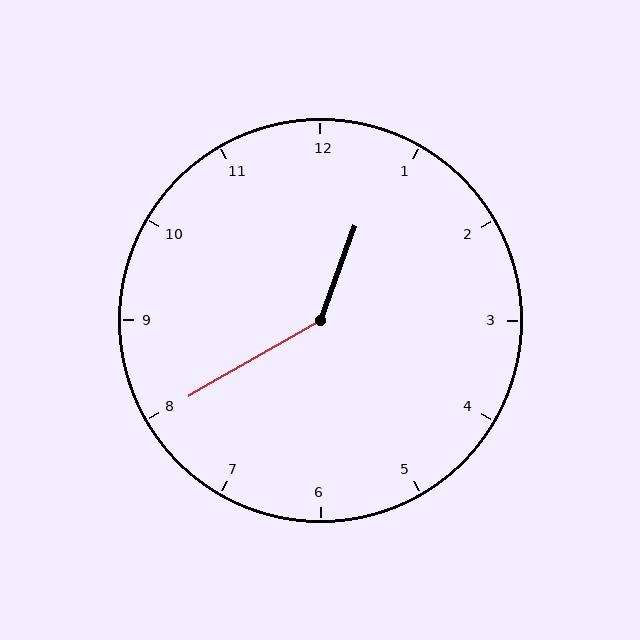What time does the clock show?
12:40.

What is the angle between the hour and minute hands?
Approximately 140 degrees.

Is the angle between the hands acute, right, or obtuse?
It is obtuse.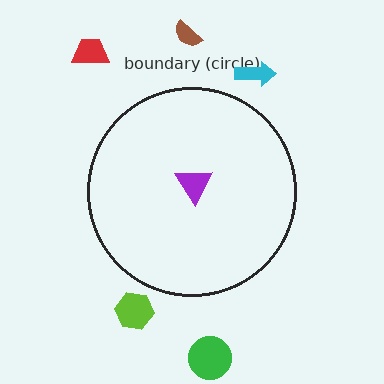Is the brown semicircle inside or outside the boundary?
Outside.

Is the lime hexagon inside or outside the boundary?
Outside.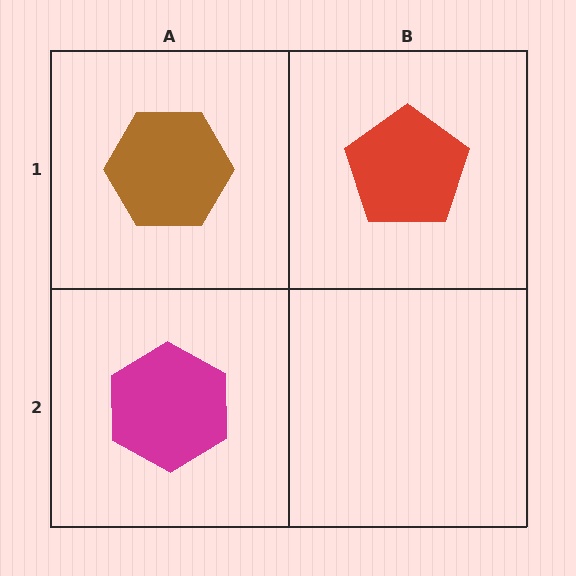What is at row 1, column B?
A red pentagon.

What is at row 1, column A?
A brown hexagon.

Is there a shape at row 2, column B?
No, that cell is empty.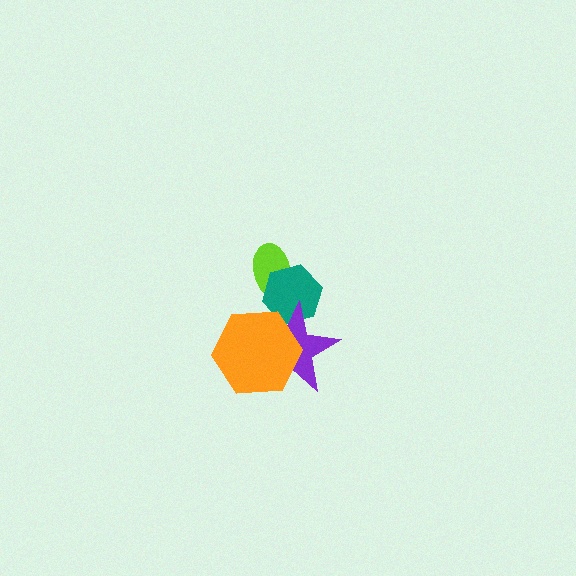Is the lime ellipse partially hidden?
Yes, it is partially covered by another shape.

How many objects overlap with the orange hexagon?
2 objects overlap with the orange hexagon.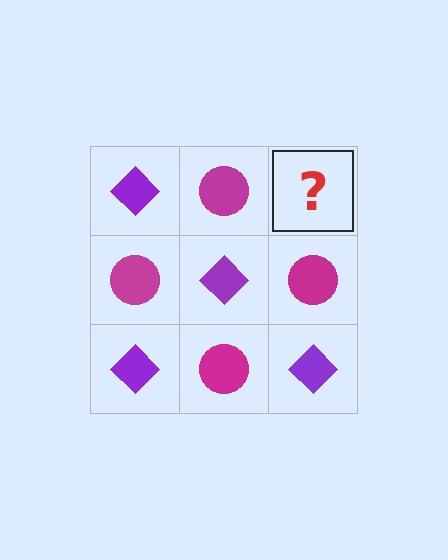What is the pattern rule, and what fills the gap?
The rule is that it alternates purple diamond and magenta circle in a checkerboard pattern. The gap should be filled with a purple diamond.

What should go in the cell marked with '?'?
The missing cell should contain a purple diamond.